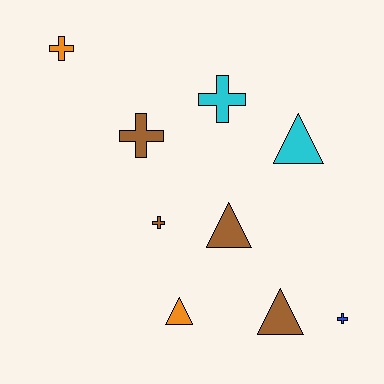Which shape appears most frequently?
Cross, with 5 objects.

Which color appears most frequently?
Brown, with 4 objects.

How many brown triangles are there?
There are 2 brown triangles.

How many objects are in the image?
There are 9 objects.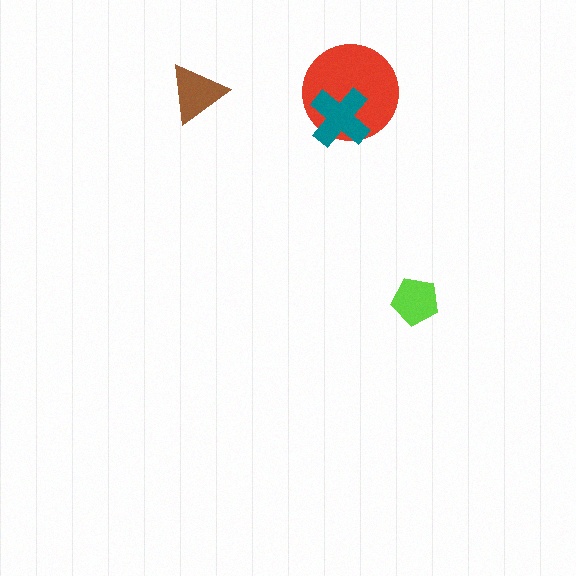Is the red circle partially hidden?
Yes, it is partially covered by another shape.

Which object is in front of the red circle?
The teal cross is in front of the red circle.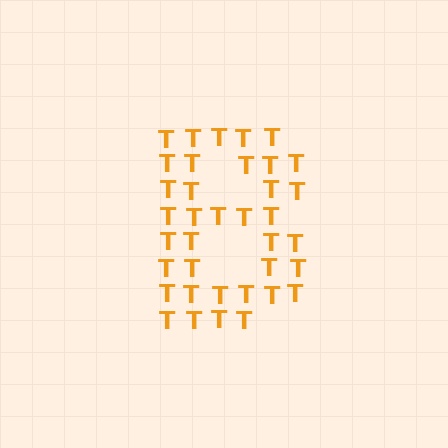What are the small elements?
The small elements are letter T's.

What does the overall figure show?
The overall figure shows the letter B.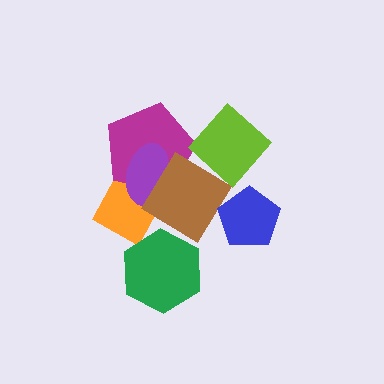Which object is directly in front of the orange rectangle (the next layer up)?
The magenta pentagon is directly in front of the orange rectangle.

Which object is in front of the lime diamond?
The brown diamond is in front of the lime diamond.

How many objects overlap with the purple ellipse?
3 objects overlap with the purple ellipse.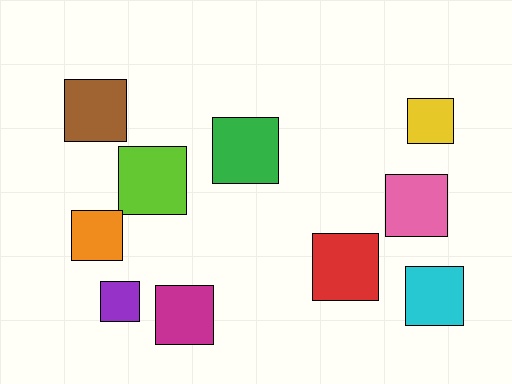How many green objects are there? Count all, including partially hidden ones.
There is 1 green object.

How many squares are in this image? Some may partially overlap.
There are 10 squares.